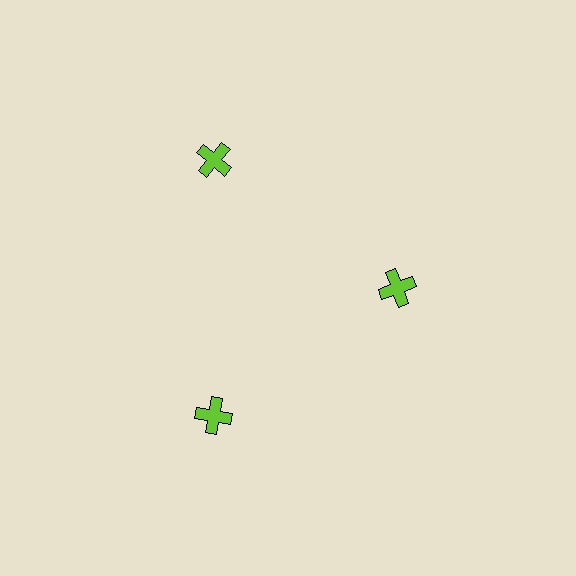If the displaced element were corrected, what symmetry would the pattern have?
It would have 3-fold rotational symmetry — the pattern would map onto itself every 120 degrees.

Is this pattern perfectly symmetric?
No. The 3 lime crosses are arranged in a ring, but one element near the 3 o'clock position is pulled inward toward the center, breaking the 3-fold rotational symmetry.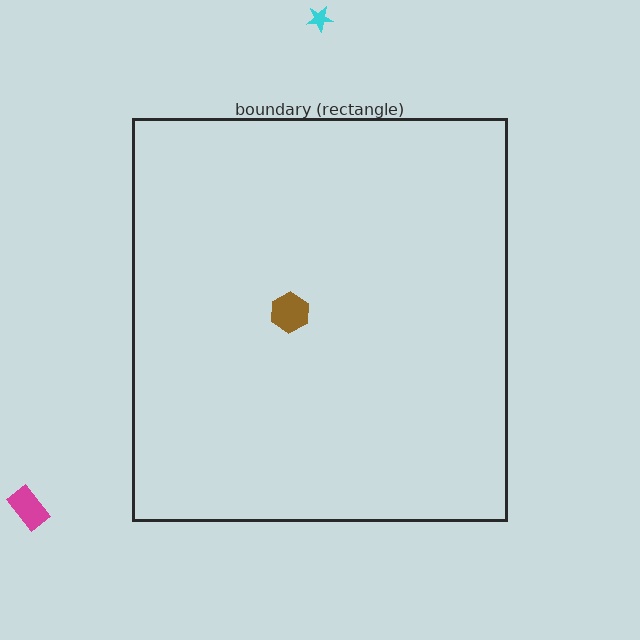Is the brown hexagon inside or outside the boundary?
Inside.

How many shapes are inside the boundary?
1 inside, 2 outside.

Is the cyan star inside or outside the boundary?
Outside.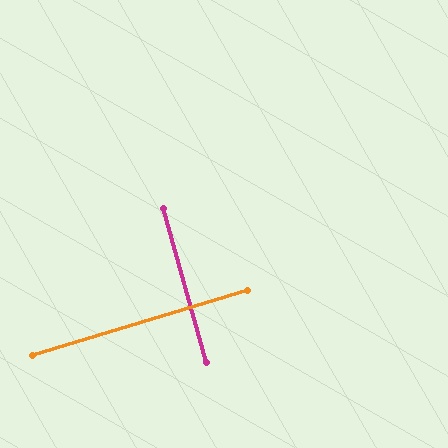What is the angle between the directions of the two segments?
Approximately 89 degrees.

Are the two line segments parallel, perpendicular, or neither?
Perpendicular — they meet at approximately 89°.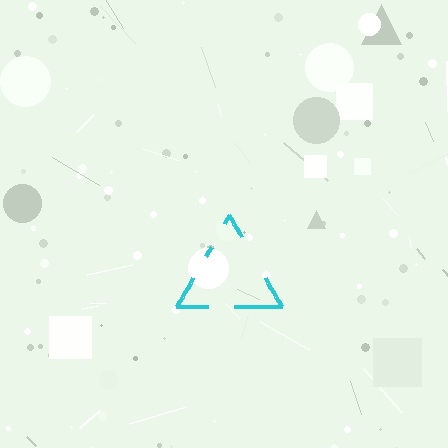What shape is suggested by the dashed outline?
The dashed outline suggests a triangle.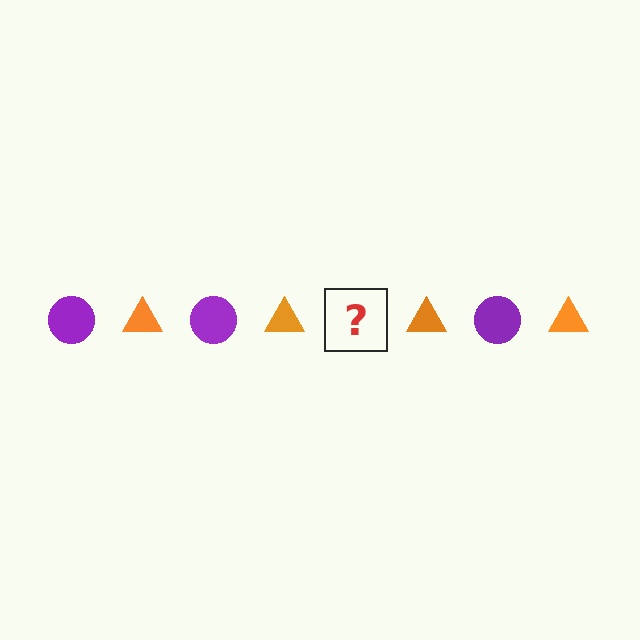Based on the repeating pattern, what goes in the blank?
The blank should be a purple circle.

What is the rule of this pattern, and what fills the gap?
The rule is that the pattern alternates between purple circle and orange triangle. The gap should be filled with a purple circle.